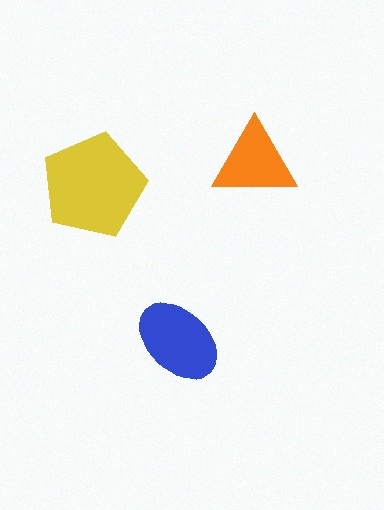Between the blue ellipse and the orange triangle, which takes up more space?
The blue ellipse.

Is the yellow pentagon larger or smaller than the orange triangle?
Larger.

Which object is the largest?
The yellow pentagon.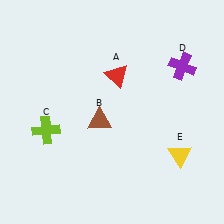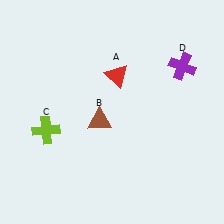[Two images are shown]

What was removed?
The yellow triangle (E) was removed in Image 2.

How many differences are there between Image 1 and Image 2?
There is 1 difference between the two images.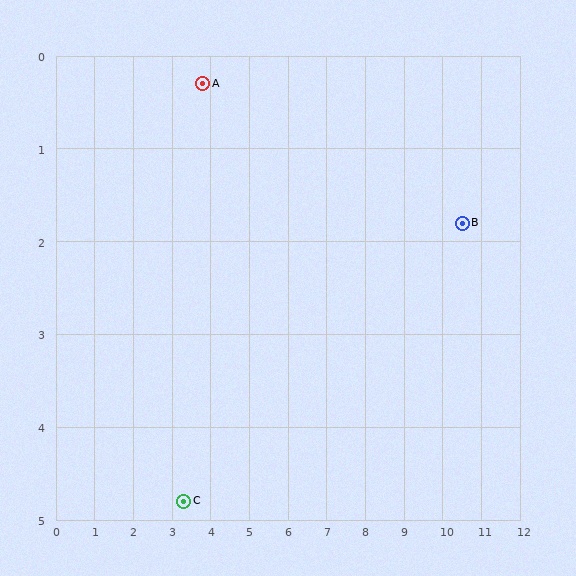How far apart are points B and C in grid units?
Points B and C are about 7.8 grid units apart.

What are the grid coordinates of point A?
Point A is at approximately (3.8, 0.3).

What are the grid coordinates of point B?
Point B is at approximately (10.5, 1.8).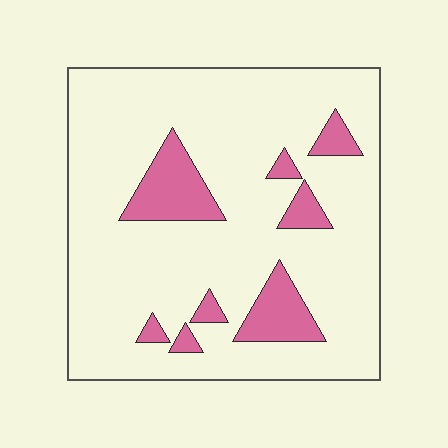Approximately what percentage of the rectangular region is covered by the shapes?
Approximately 15%.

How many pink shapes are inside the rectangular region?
8.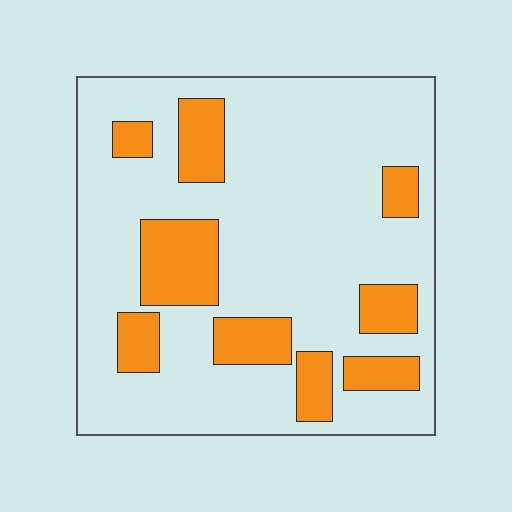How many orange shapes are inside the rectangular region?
9.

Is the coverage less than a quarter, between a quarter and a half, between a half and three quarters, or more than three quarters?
Less than a quarter.